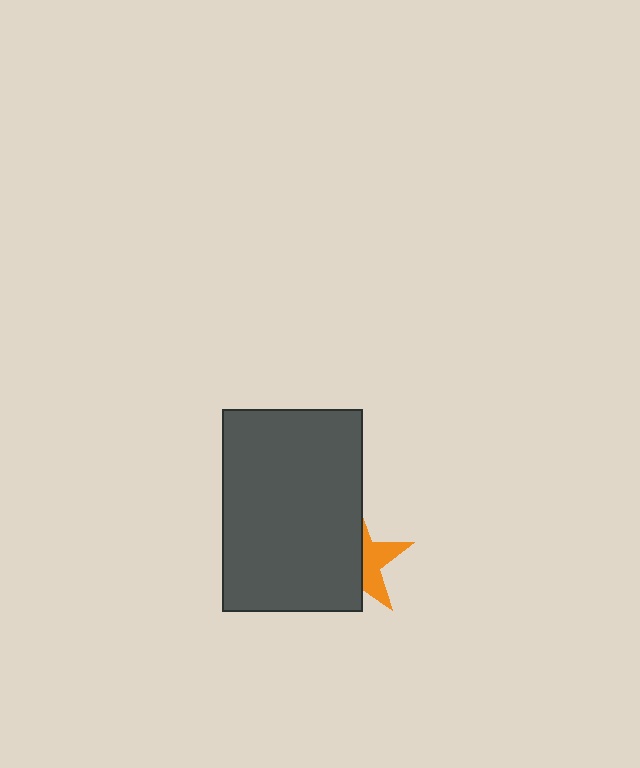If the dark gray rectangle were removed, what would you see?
You would see the complete orange star.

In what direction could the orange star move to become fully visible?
The orange star could move right. That would shift it out from behind the dark gray rectangle entirely.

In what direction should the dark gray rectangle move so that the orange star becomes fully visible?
The dark gray rectangle should move left. That is the shortest direction to clear the overlap and leave the orange star fully visible.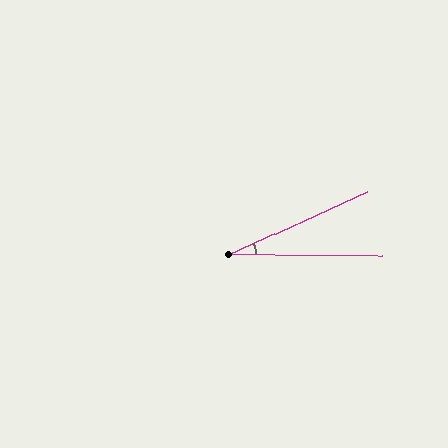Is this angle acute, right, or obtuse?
It is acute.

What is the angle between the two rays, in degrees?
Approximately 25 degrees.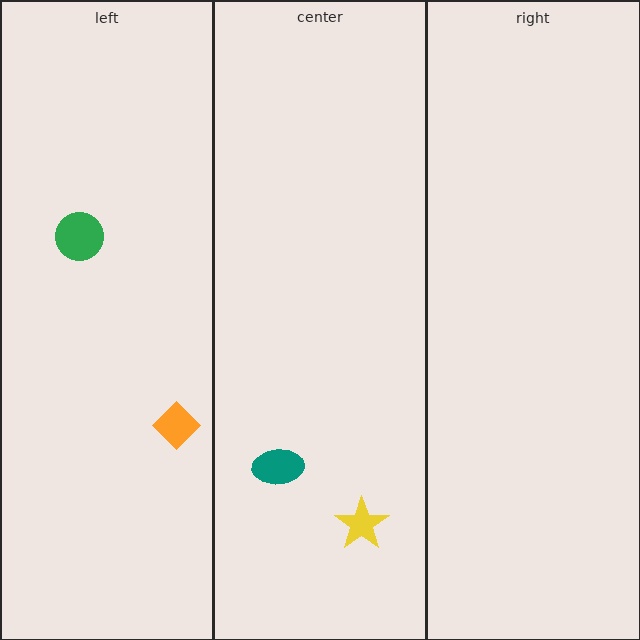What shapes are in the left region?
The green circle, the orange diamond.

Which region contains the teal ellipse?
The center region.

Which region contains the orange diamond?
The left region.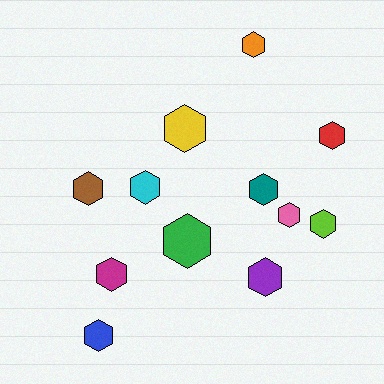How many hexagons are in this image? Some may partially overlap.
There are 12 hexagons.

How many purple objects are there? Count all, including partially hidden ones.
There is 1 purple object.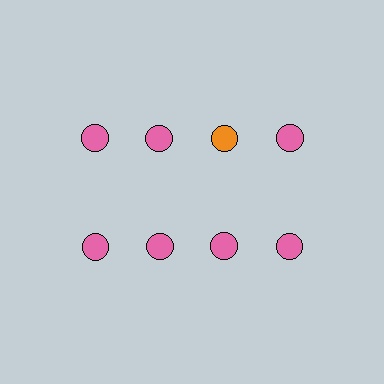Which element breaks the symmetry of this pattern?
The orange circle in the top row, center column breaks the symmetry. All other shapes are pink circles.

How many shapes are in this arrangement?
There are 8 shapes arranged in a grid pattern.